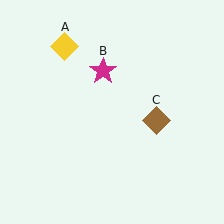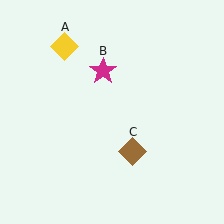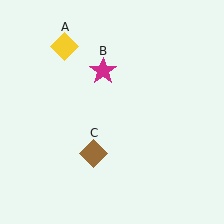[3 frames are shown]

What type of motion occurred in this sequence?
The brown diamond (object C) rotated clockwise around the center of the scene.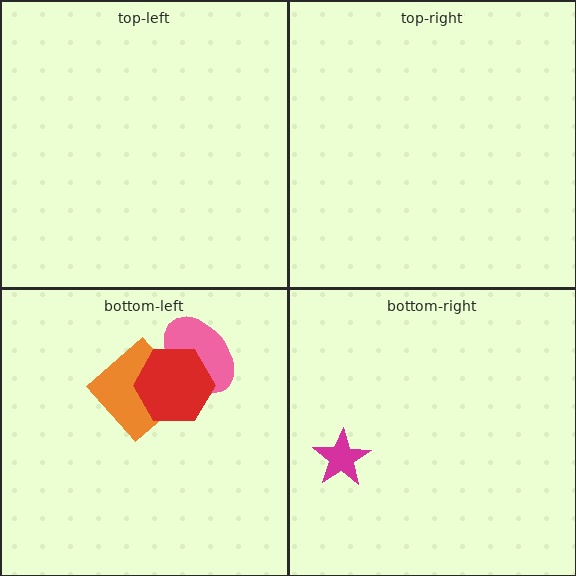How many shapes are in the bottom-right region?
1.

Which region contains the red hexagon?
The bottom-left region.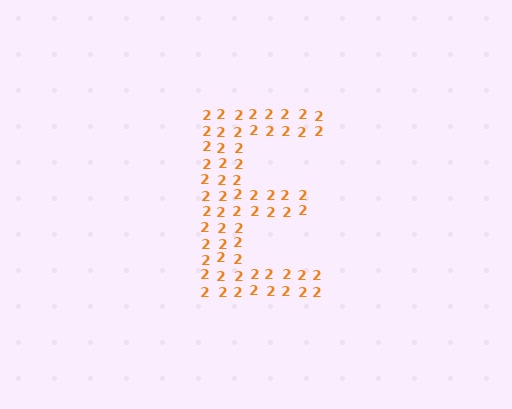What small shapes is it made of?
It is made of small digit 2's.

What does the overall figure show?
The overall figure shows the letter E.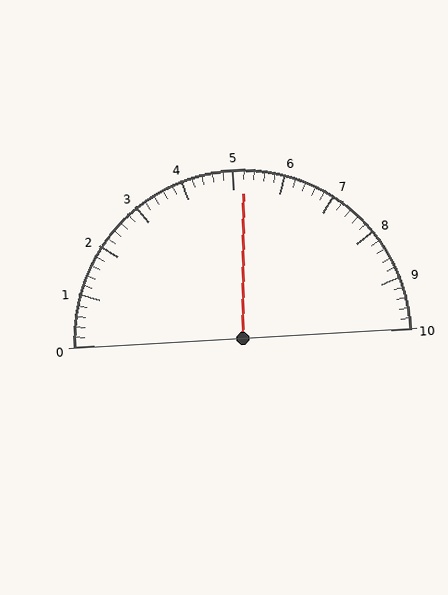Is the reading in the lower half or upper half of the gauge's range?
The reading is in the upper half of the range (0 to 10).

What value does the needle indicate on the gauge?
The needle indicates approximately 5.2.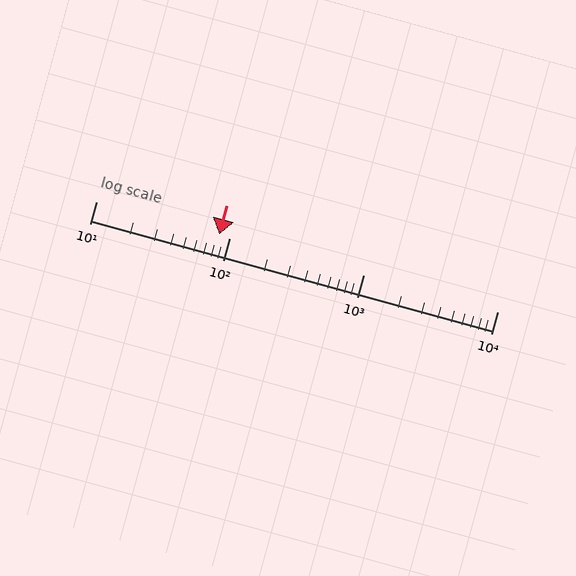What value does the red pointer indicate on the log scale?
The pointer indicates approximately 83.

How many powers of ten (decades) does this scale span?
The scale spans 3 decades, from 10 to 10000.